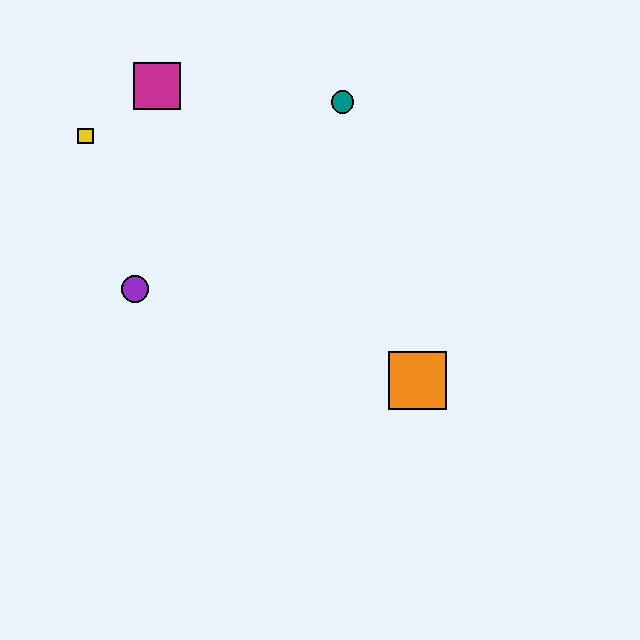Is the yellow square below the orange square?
No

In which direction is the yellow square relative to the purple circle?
The yellow square is above the purple circle.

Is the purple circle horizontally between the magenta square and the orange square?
No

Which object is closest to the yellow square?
The magenta square is closest to the yellow square.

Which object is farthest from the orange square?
The yellow square is farthest from the orange square.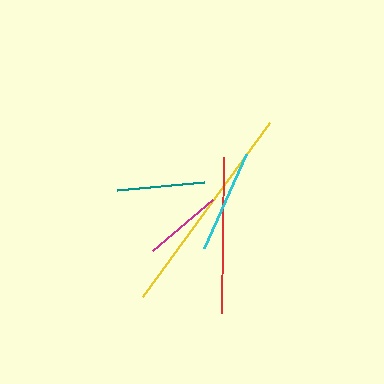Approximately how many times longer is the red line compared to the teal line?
The red line is approximately 1.8 times the length of the teal line.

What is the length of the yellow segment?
The yellow segment is approximately 215 pixels long.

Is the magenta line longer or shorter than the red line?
The red line is longer than the magenta line.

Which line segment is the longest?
The yellow line is the longest at approximately 215 pixels.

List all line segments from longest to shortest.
From longest to shortest: yellow, red, cyan, teal, magenta.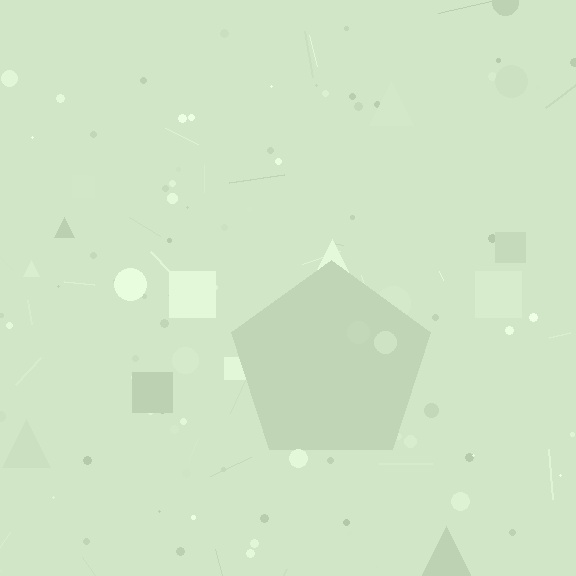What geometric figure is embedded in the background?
A pentagon is embedded in the background.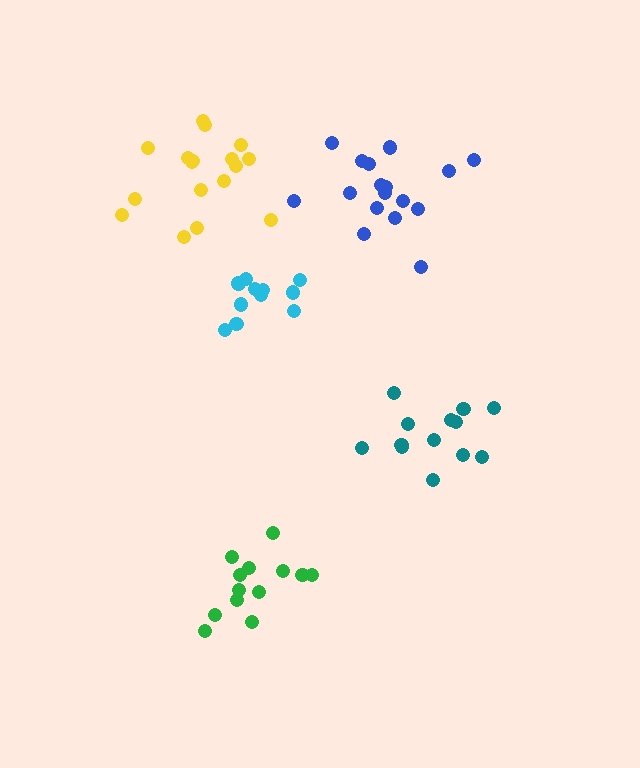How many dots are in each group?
Group 1: 13 dots, Group 2: 17 dots, Group 3: 17 dots, Group 4: 11 dots, Group 5: 13 dots (71 total).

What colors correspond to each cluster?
The clusters are colored: teal, yellow, blue, cyan, green.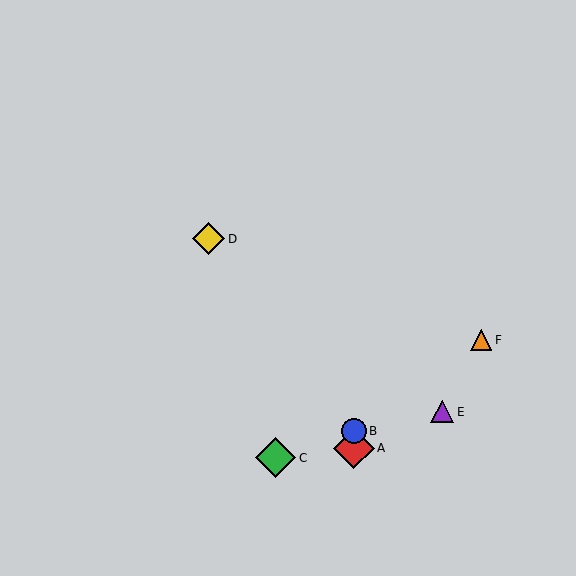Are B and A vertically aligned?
Yes, both are at x≈354.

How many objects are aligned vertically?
2 objects (A, B) are aligned vertically.